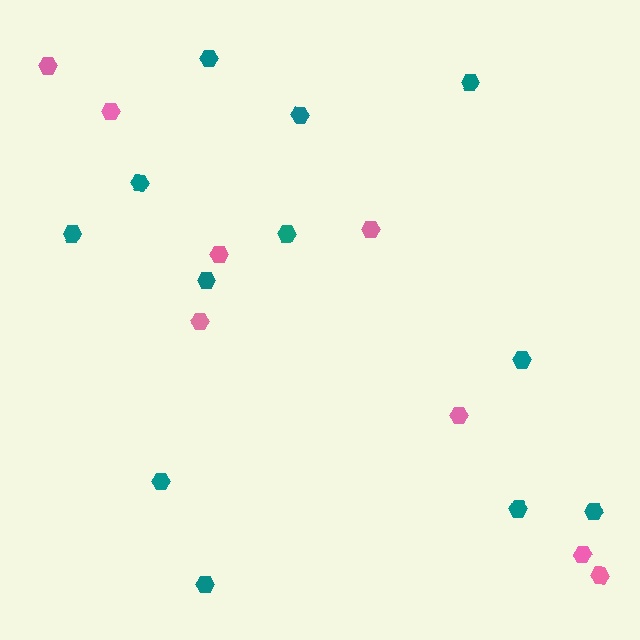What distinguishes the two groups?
There are 2 groups: one group of teal hexagons (12) and one group of pink hexagons (8).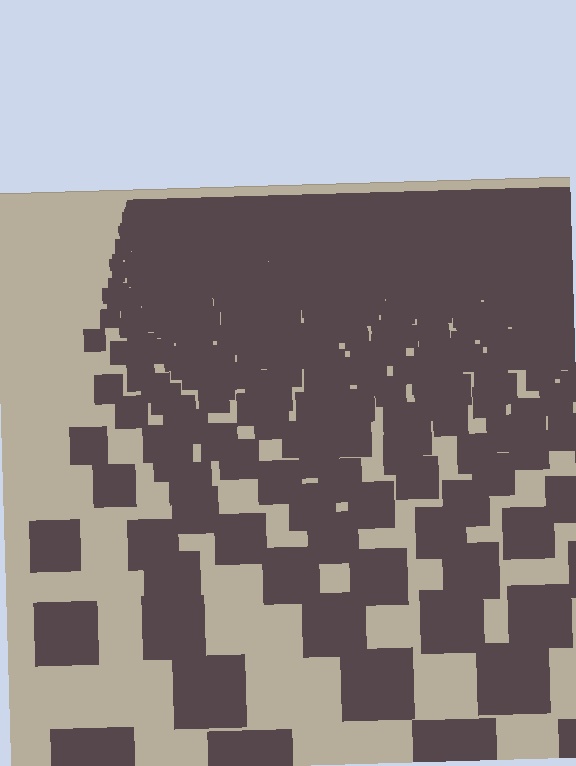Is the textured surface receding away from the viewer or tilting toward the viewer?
The surface is receding away from the viewer. Texture elements get smaller and denser toward the top.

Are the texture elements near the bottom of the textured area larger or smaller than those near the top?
Larger. Near the bottom, elements are closer to the viewer and appear at a bigger on-screen size.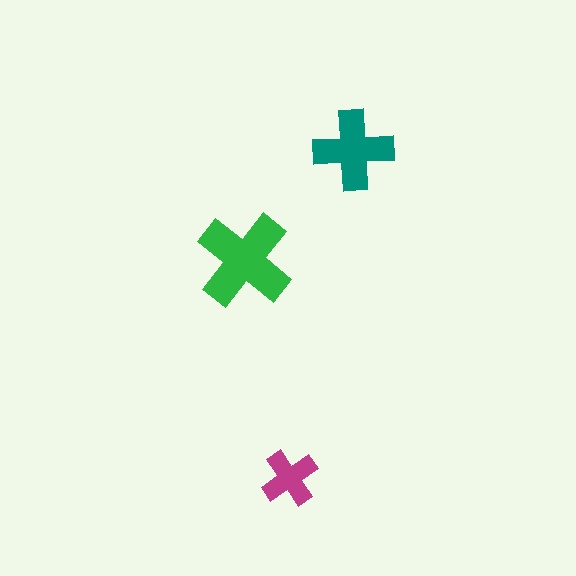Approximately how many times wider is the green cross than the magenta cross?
About 1.5 times wider.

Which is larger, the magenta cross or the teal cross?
The teal one.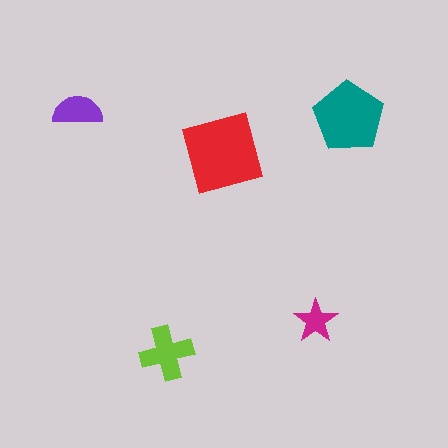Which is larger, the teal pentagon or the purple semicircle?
The teal pentagon.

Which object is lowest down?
The lime cross is bottommost.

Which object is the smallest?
The magenta star.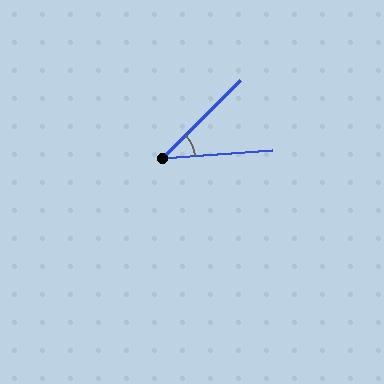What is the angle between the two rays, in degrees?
Approximately 41 degrees.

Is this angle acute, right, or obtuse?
It is acute.